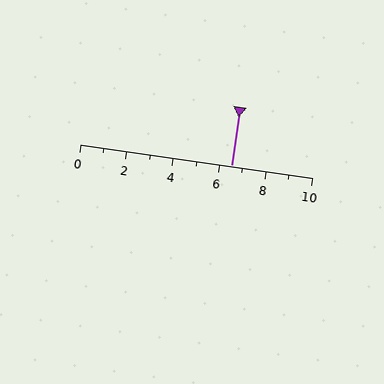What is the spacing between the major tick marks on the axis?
The major ticks are spaced 2 apart.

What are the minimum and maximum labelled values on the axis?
The axis runs from 0 to 10.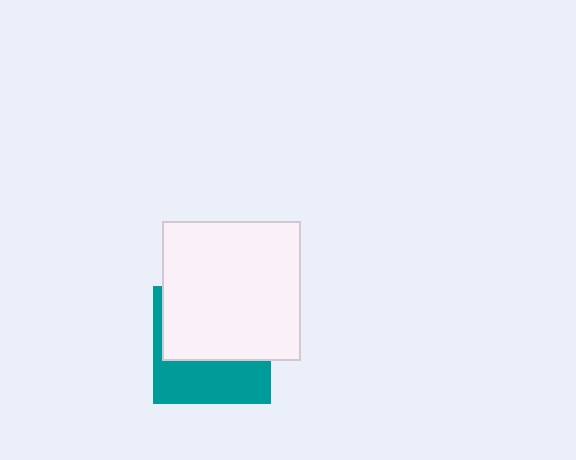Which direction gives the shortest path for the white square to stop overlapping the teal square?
Moving up gives the shortest separation.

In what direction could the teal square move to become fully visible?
The teal square could move down. That would shift it out from behind the white square entirely.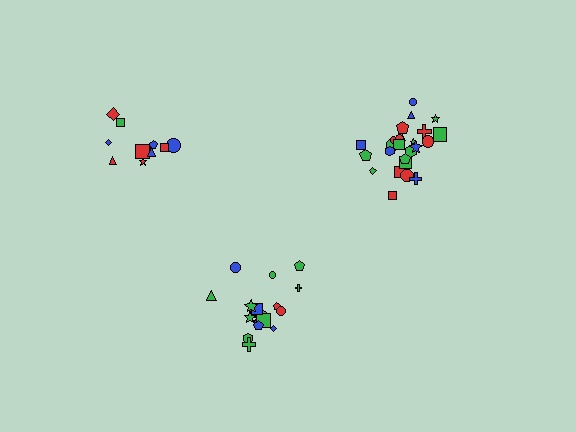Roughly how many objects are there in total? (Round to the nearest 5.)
Roughly 55 objects in total.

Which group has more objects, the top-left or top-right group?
The top-right group.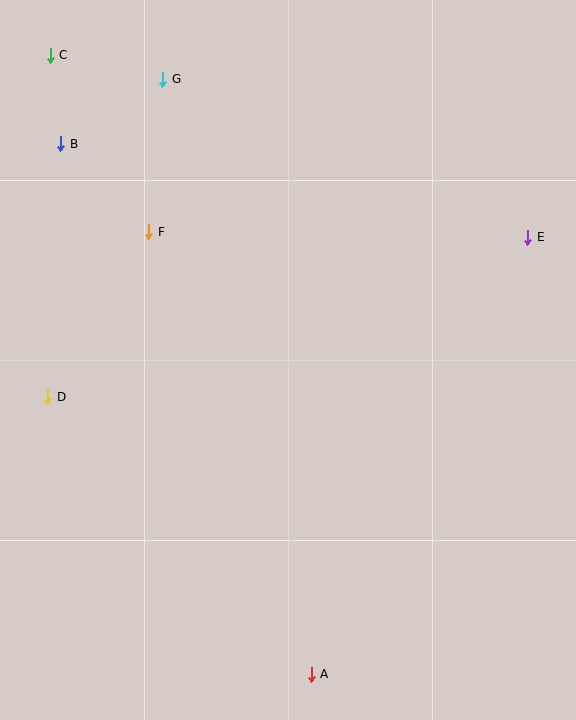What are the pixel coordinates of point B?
Point B is at (61, 144).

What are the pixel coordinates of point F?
Point F is at (149, 232).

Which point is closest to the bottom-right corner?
Point A is closest to the bottom-right corner.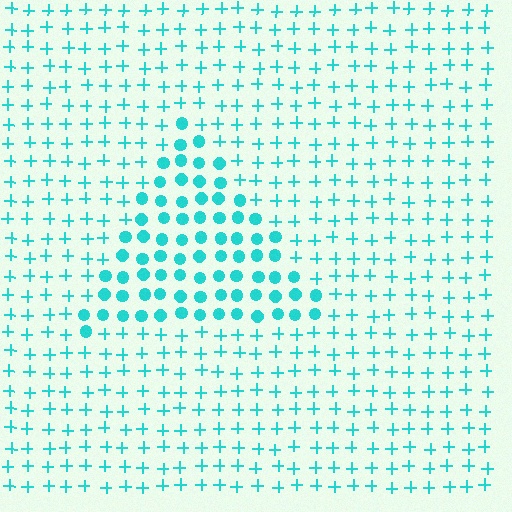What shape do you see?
I see a triangle.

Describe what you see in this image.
The image is filled with small cyan elements arranged in a uniform grid. A triangle-shaped region contains circles, while the surrounding area contains plus signs. The boundary is defined purely by the change in element shape.